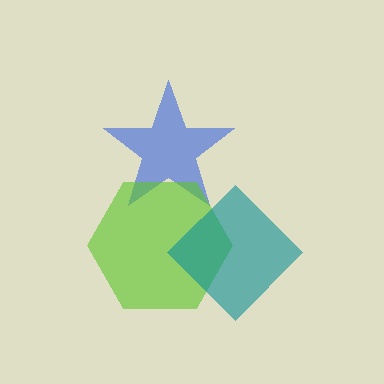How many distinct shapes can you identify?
There are 3 distinct shapes: a blue star, a lime hexagon, a teal diamond.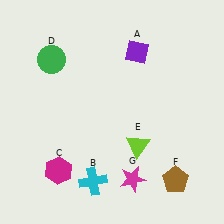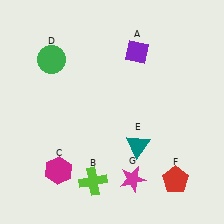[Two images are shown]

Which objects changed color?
B changed from cyan to lime. E changed from lime to teal. F changed from brown to red.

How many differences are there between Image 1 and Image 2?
There are 3 differences between the two images.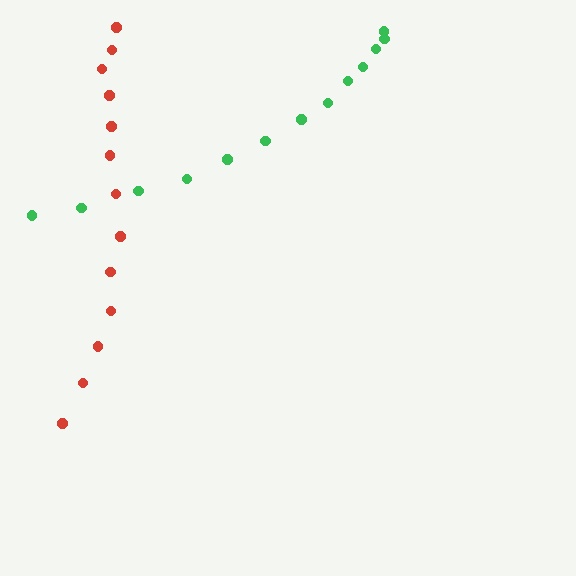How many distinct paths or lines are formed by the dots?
There are 2 distinct paths.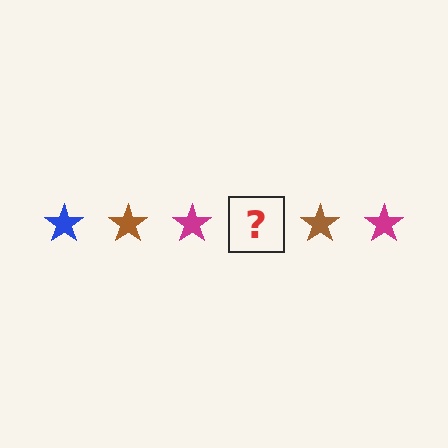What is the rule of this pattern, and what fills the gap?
The rule is that the pattern cycles through blue, brown, magenta stars. The gap should be filled with a blue star.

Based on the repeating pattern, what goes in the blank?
The blank should be a blue star.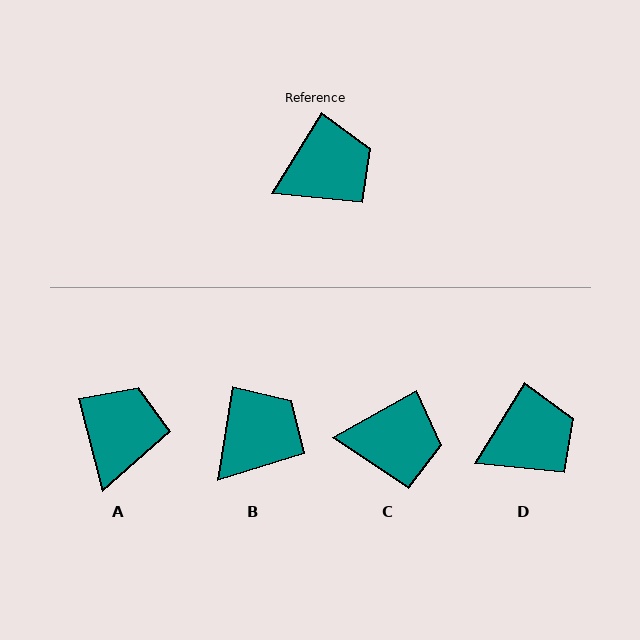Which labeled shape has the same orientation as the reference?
D.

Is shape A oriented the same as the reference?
No, it is off by about 46 degrees.